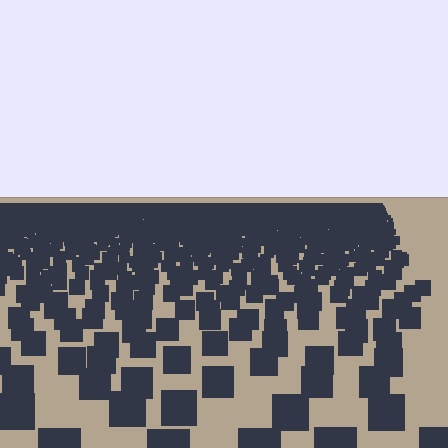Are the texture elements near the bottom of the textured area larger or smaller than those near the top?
Larger. Near the bottom, elements are closer to the viewer and appear at a bigger on-screen size.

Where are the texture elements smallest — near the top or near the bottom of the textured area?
Near the top.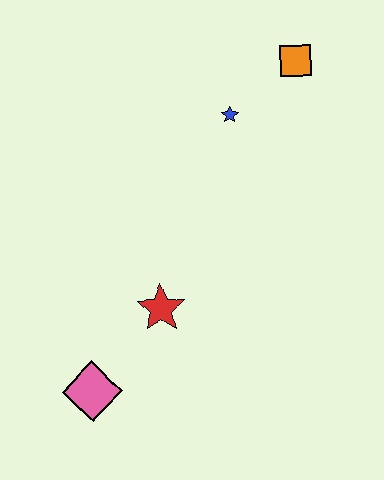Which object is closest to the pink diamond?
The red star is closest to the pink diamond.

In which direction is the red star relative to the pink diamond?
The red star is above the pink diamond.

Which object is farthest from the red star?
The orange square is farthest from the red star.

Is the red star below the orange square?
Yes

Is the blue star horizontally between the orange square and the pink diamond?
Yes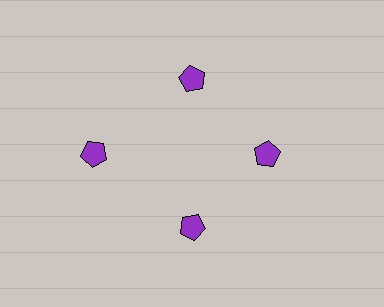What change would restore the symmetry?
The symmetry would be restored by moving it inward, back onto the ring so that all 4 pentagons sit at equal angles and equal distance from the center.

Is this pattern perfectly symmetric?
No. The 4 purple pentagons are arranged in a ring, but one element near the 9 o'clock position is pushed outward from the center, breaking the 4-fold rotational symmetry.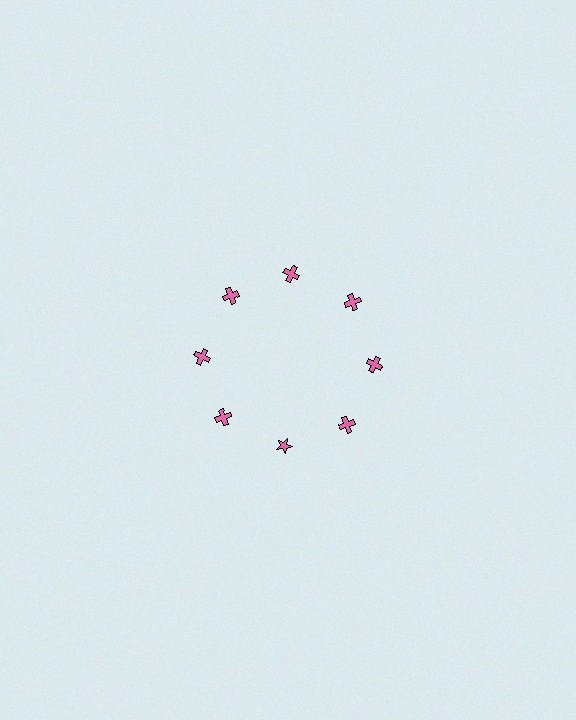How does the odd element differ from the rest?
It has a different shape: star instead of cross.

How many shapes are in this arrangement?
There are 8 shapes arranged in a ring pattern.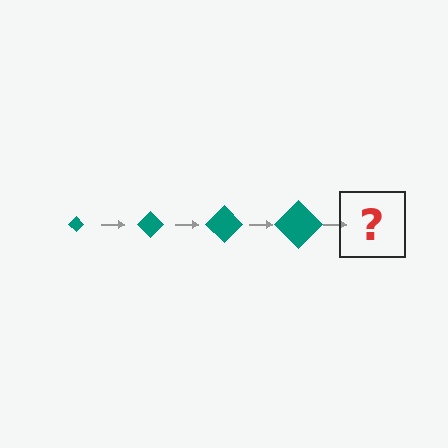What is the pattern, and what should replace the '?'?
The pattern is that the diamond gets progressively larger each step. The '?' should be a teal diamond, larger than the previous one.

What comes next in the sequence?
The next element should be a teal diamond, larger than the previous one.